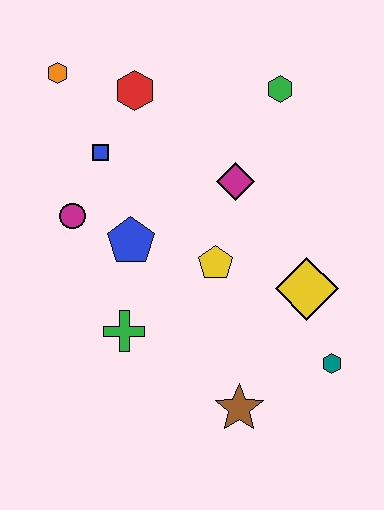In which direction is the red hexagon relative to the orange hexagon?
The red hexagon is to the right of the orange hexagon.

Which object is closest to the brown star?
The teal hexagon is closest to the brown star.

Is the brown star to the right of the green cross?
Yes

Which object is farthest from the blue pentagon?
The teal hexagon is farthest from the blue pentagon.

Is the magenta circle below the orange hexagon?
Yes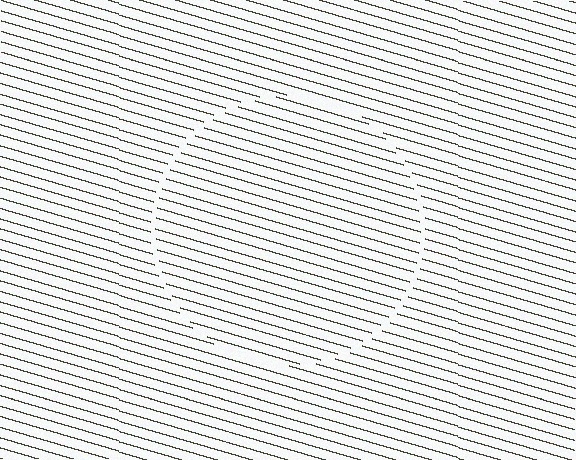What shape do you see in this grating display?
An illusory circle. The interior of the shape contains the same grating, shifted by half a period — the contour is defined by the phase discontinuity where line-ends from the inner and outer gratings abut.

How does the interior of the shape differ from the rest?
The interior of the shape contains the same grating, shifted by half a period — the contour is defined by the phase discontinuity where line-ends from the inner and outer gratings abut.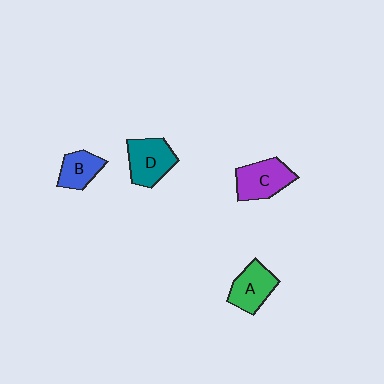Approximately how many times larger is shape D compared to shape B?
Approximately 1.4 times.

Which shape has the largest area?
Shape D (teal).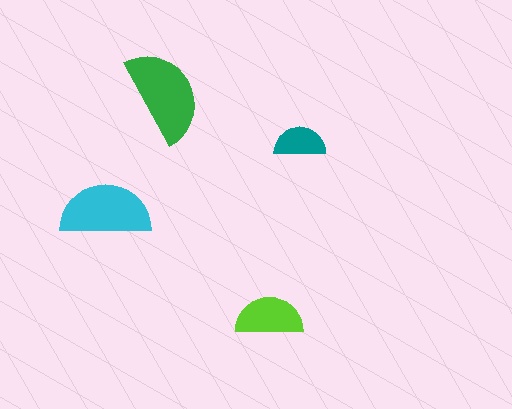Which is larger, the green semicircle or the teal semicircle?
The green one.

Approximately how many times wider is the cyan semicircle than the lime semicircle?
About 1.5 times wider.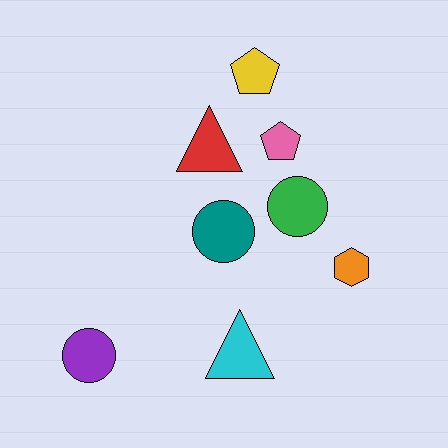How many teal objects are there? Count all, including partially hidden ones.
There is 1 teal object.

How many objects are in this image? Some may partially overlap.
There are 8 objects.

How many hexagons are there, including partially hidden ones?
There is 1 hexagon.